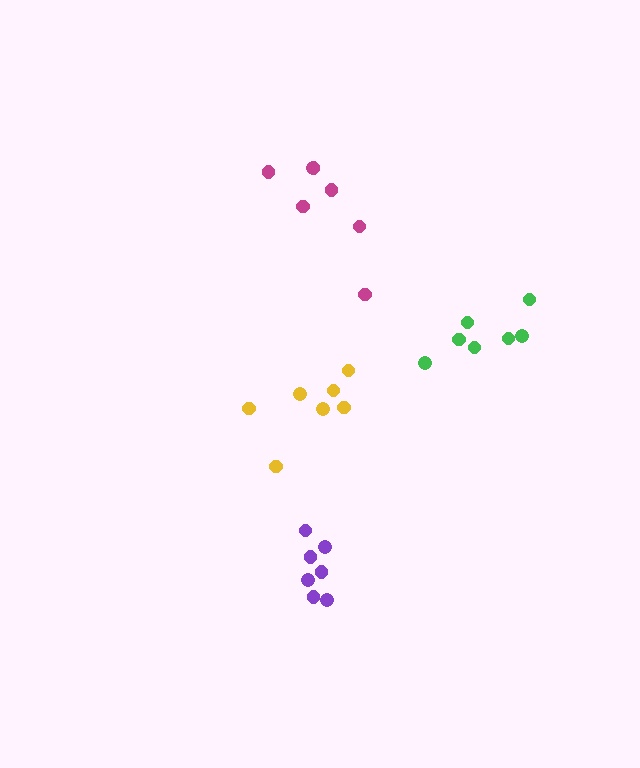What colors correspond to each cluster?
The clusters are colored: purple, magenta, green, yellow.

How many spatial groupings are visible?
There are 4 spatial groupings.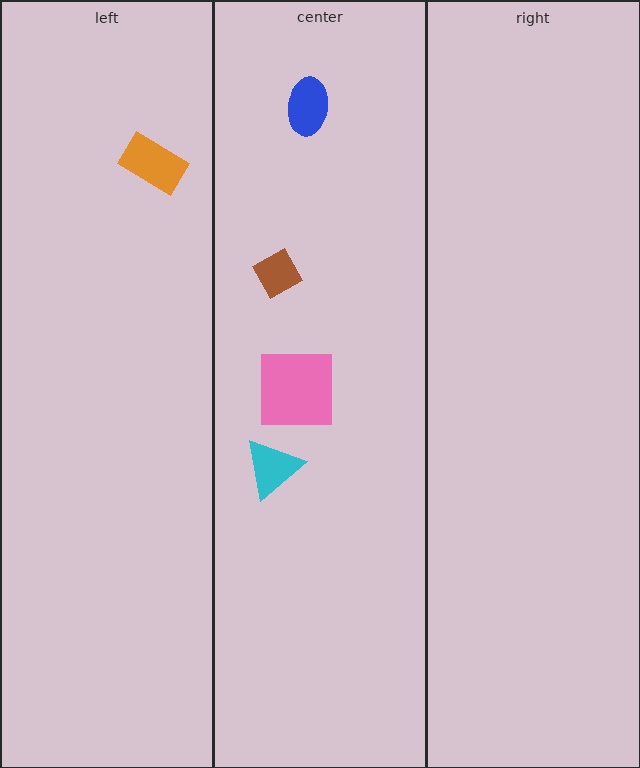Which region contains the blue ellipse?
The center region.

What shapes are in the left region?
The orange rectangle.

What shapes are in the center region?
The pink square, the blue ellipse, the brown diamond, the cyan triangle.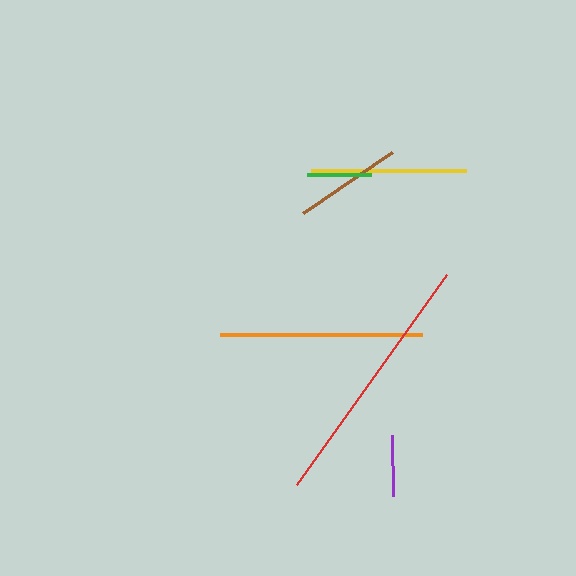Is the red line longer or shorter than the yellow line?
The red line is longer than the yellow line.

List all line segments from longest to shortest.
From longest to shortest: red, orange, yellow, brown, green, purple.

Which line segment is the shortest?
The purple line is the shortest at approximately 60 pixels.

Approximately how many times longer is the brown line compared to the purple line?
The brown line is approximately 1.8 times the length of the purple line.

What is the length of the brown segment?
The brown segment is approximately 108 pixels long.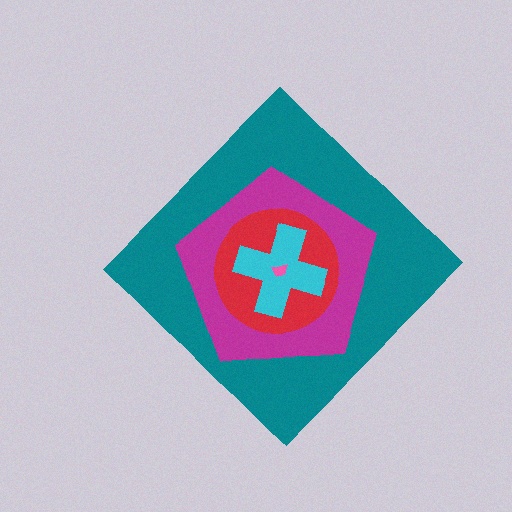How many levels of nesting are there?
5.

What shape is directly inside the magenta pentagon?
The red circle.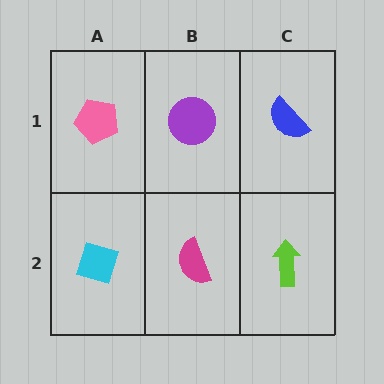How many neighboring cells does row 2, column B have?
3.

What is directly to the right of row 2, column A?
A magenta semicircle.